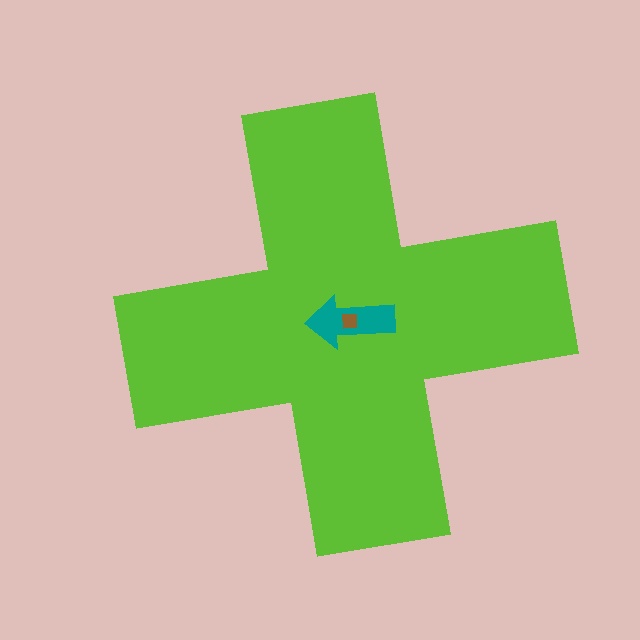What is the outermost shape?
The lime cross.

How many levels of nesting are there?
3.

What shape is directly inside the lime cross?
The teal arrow.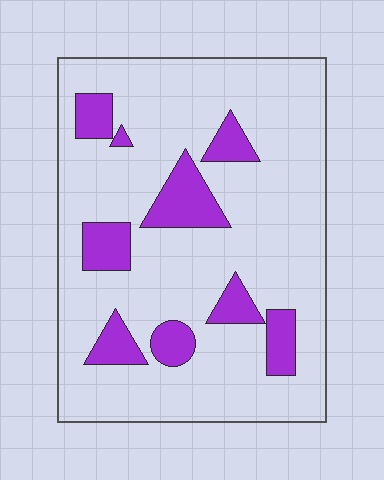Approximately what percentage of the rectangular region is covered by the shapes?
Approximately 15%.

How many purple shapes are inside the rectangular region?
9.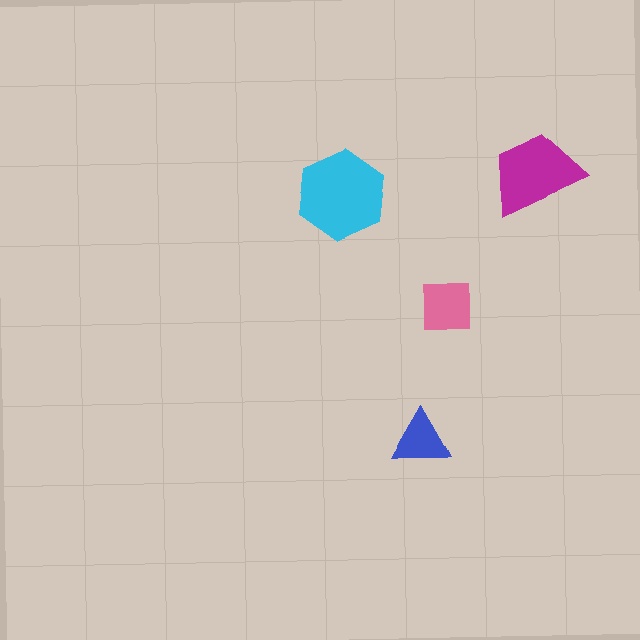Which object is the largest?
The cyan hexagon.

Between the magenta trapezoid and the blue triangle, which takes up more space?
The magenta trapezoid.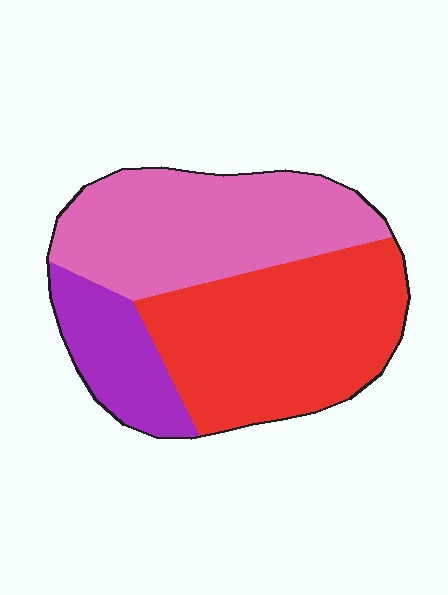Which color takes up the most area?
Red, at roughly 45%.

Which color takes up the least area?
Purple, at roughly 15%.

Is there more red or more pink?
Red.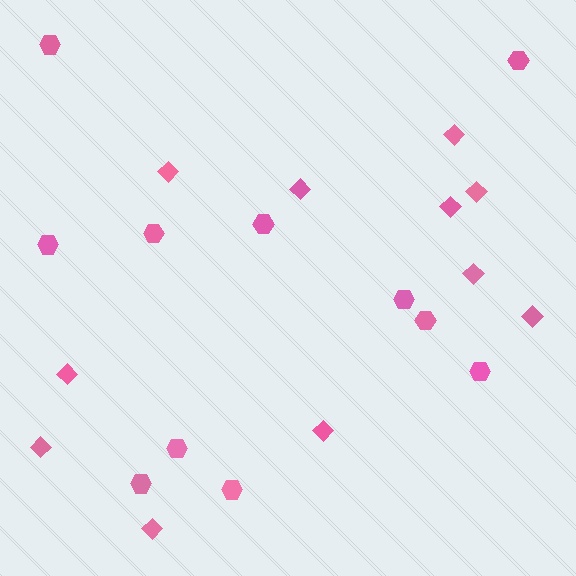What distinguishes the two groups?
There are 2 groups: one group of hexagons (11) and one group of diamonds (11).